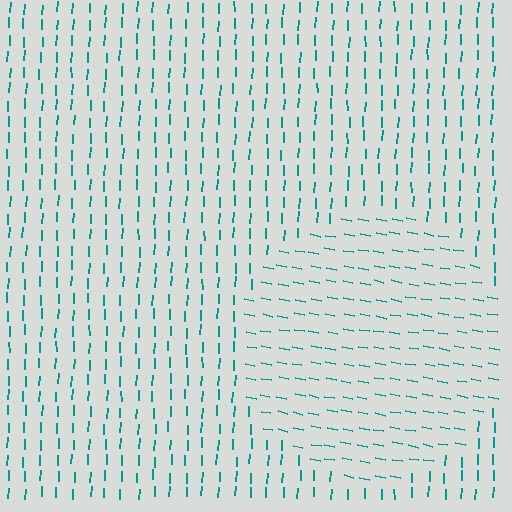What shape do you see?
I see a circle.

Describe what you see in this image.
The image is filled with small teal line segments. A circle region in the image has lines oriented differently from the surrounding lines, creating a visible texture boundary.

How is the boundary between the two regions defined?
The boundary is defined purely by a change in line orientation (approximately 81 degrees difference). All lines are the same color and thickness.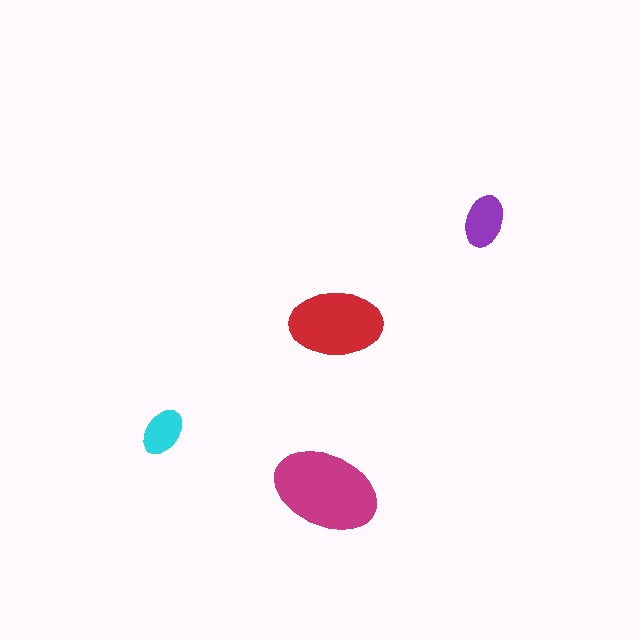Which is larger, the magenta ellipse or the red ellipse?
The magenta one.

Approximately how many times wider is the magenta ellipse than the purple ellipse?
About 2 times wider.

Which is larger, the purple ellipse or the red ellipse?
The red one.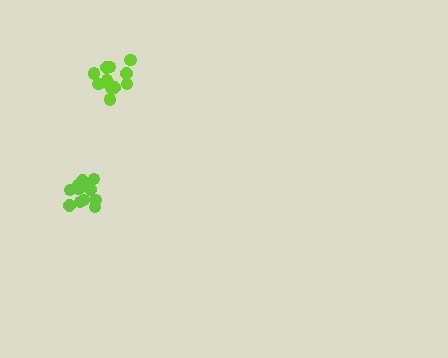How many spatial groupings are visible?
There are 2 spatial groupings.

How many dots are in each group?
Group 1: 12 dots, Group 2: 11 dots (23 total).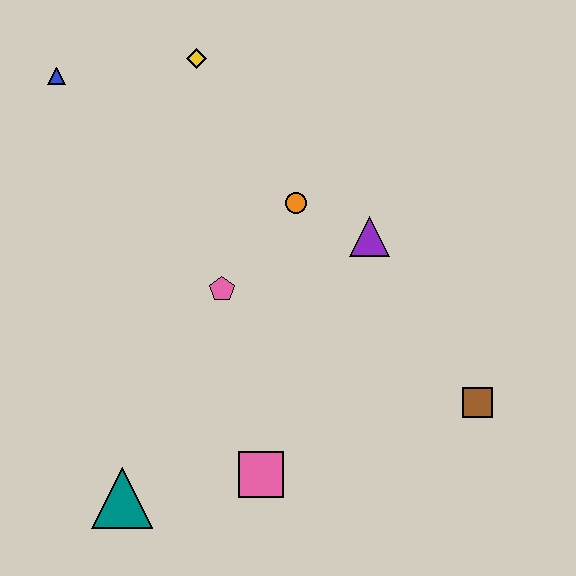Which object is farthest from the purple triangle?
The teal triangle is farthest from the purple triangle.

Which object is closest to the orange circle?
The purple triangle is closest to the orange circle.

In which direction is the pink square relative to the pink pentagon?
The pink square is below the pink pentagon.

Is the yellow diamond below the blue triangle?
No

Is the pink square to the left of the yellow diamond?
No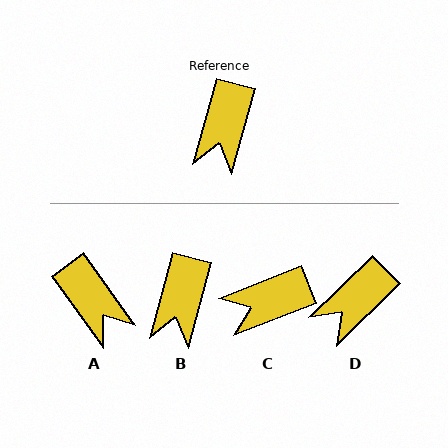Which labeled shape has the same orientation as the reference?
B.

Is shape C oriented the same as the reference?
No, it is off by about 53 degrees.